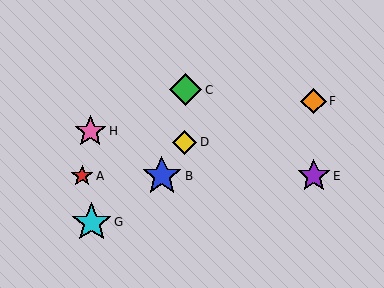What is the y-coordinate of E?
Object E is at y≈176.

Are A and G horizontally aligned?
No, A is at y≈176 and G is at y≈222.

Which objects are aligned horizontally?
Objects A, B, E are aligned horizontally.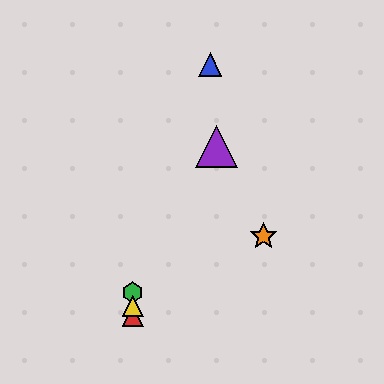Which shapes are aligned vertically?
The red triangle, the green hexagon, the yellow triangle are aligned vertically.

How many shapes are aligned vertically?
3 shapes (the red triangle, the green hexagon, the yellow triangle) are aligned vertically.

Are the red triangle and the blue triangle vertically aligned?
No, the red triangle is at x≈133 and the blue triangle is at x≈210.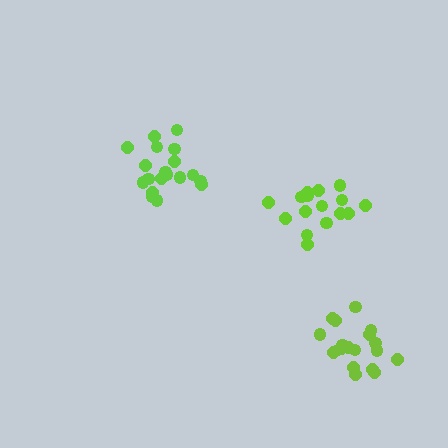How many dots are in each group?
Group 1: 19 dots, Group 2: 16 dots, Group 3: 19 dots (54 total).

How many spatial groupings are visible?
There are 3 spatial groupings.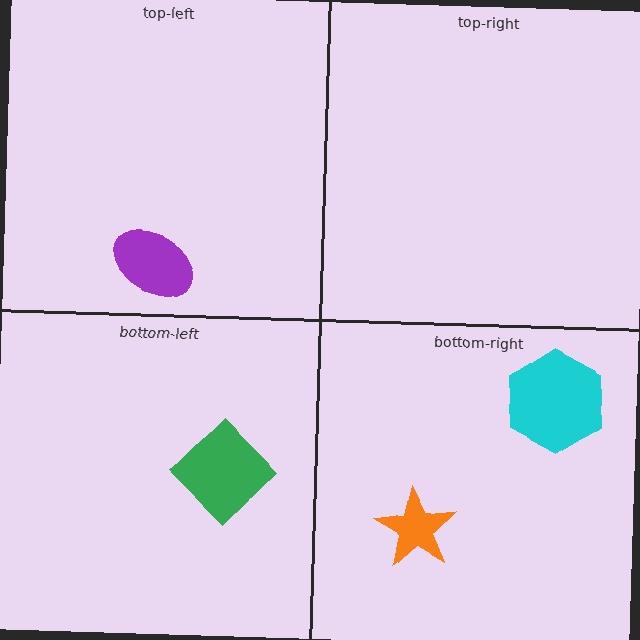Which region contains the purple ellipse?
The top-left region.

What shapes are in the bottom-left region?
The green diamond.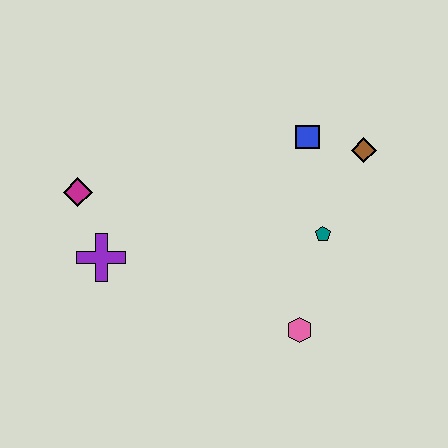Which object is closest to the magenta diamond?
The purple cross is closest to the magenta diamond.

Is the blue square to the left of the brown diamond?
Yes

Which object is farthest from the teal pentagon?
The magenta diamond is farthest from the teal pentagon.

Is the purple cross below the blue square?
Yes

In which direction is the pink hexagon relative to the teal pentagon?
The pink hexagon is below the teal pentagon.